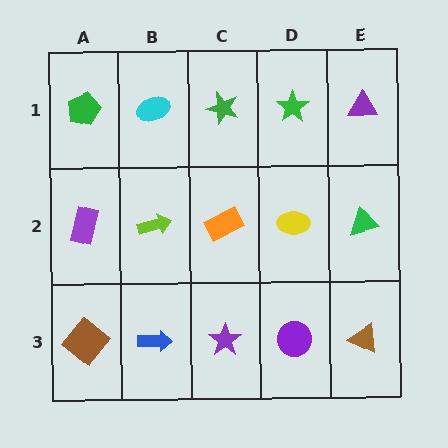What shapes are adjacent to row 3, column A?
A purple rectangle (row 2, column A), a blue arrow (row 3, column B).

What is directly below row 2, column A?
A brown diamond.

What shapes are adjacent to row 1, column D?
A yellow ellipse (row 2, column D), a green star (row 1, column C), a purple triangle (row 1, column E).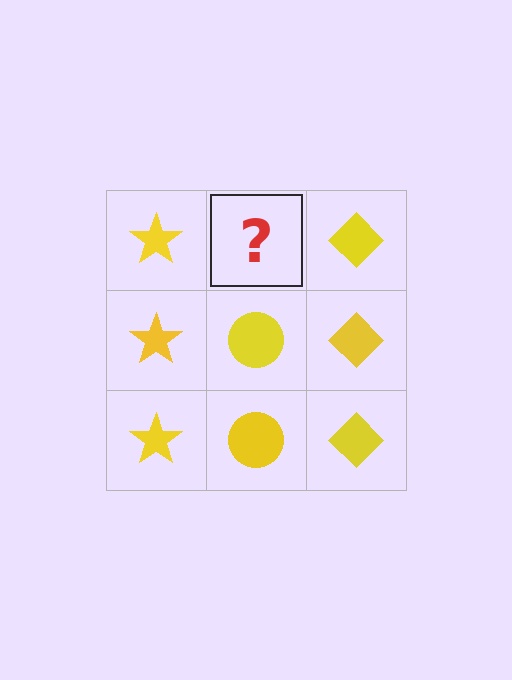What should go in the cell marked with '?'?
The missing cell should contain a yellow circle.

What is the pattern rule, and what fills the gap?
The rule is that each column has a consistent shape. The gap should be filled with a yellow circle.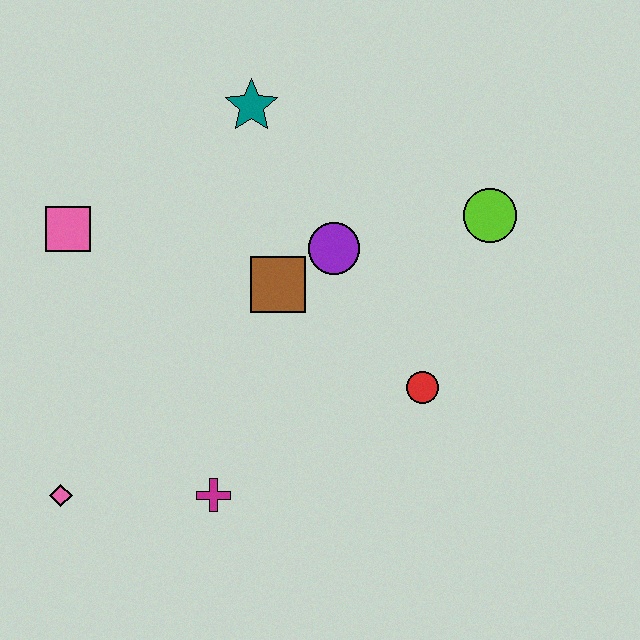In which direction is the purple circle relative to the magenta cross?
The purple circle is above the magenta cross.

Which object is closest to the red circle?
The purple circle is closest to the red circle.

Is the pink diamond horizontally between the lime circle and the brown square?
No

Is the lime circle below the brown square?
No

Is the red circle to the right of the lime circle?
No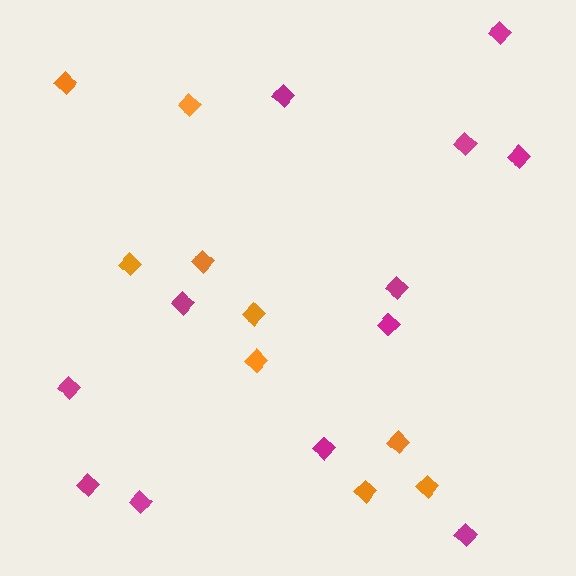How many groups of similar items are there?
There are 2 groups: one group of magenta diamonds (12) and one group of orange diamonds (9).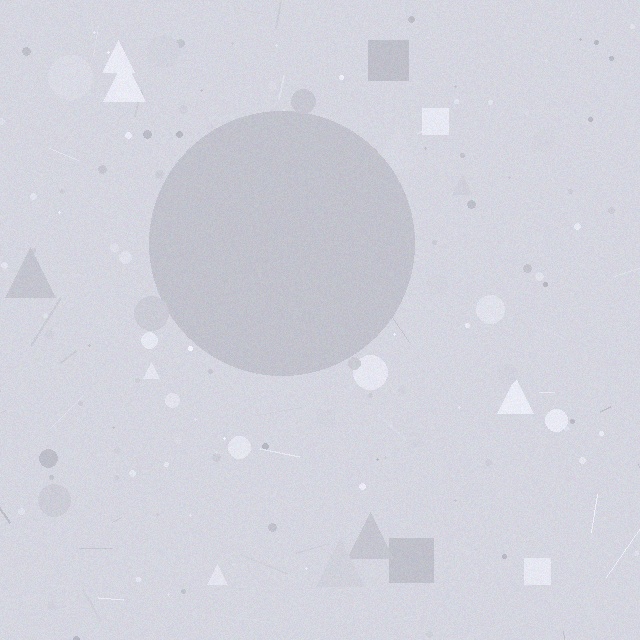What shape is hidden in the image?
A circle is hidden in the image.